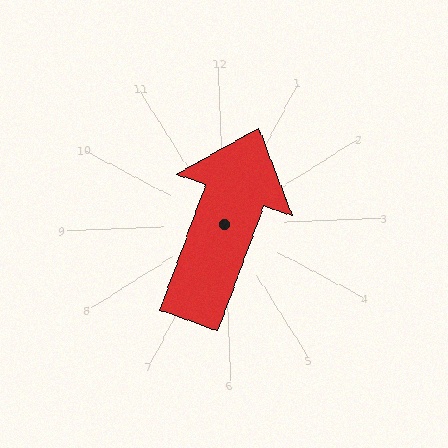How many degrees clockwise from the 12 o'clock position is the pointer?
Approximately 22 degrees.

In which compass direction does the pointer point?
North.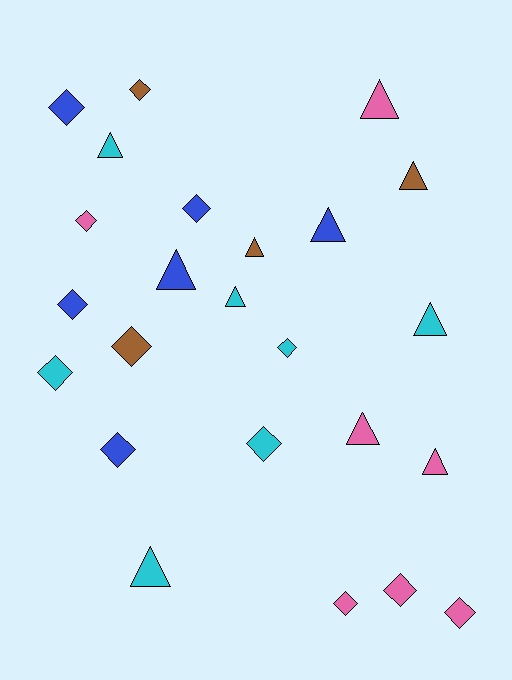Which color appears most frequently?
Cyan, with 7 objects.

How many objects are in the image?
There are 24 objects.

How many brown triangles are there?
There are 2 brown triangles.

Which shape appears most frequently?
Diamond, with 13 objects.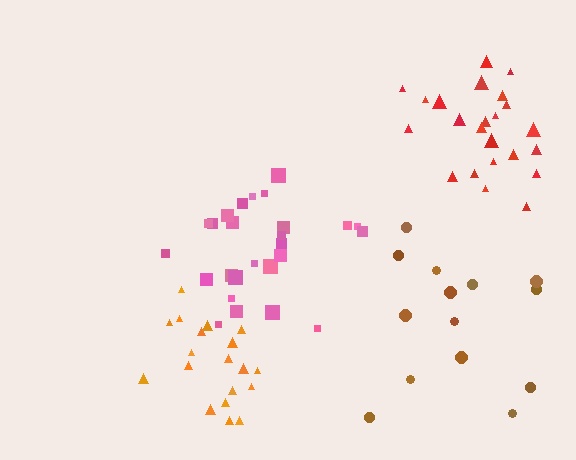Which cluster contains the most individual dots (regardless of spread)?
Pink (26).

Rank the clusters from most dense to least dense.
red, orange, pink, brown.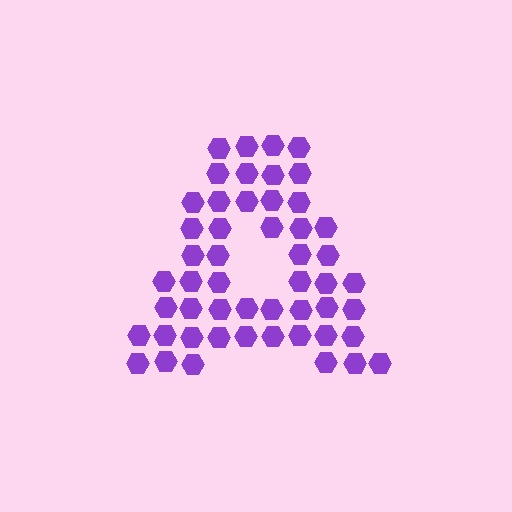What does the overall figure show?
The overall figure shows the letter A.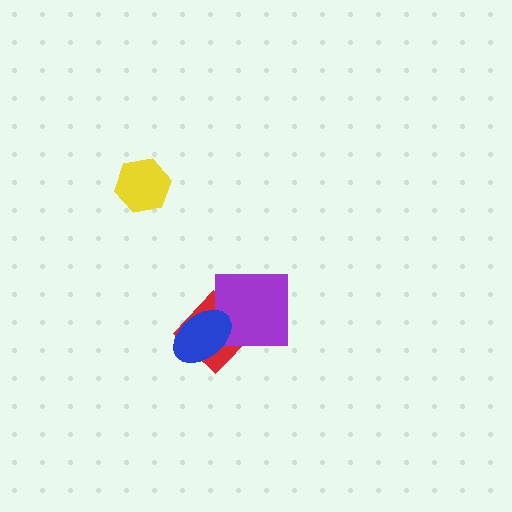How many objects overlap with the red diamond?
2 objects overlap with the red diamond.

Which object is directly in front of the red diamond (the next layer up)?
The purple square is directly in front of the red diamond.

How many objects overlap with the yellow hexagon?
0 objects overlap with the yellow hexagon.